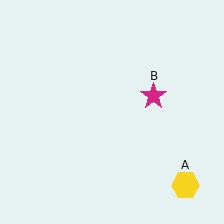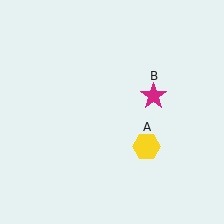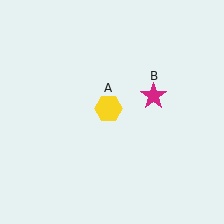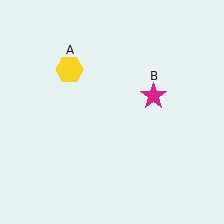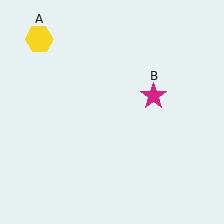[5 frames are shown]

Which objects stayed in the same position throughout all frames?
Magenta star (object B) remained stationary.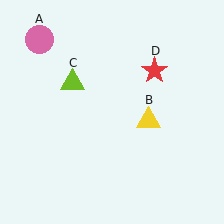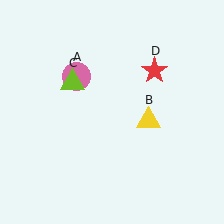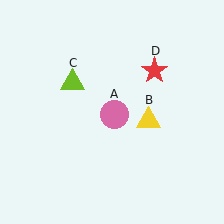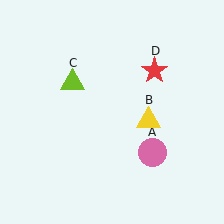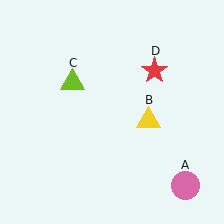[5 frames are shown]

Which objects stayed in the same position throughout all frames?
Yellow triangle (object B) and lime triangle (object C) and red star (object D) remained stationary.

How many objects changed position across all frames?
1 object changed position: pink circle (object A).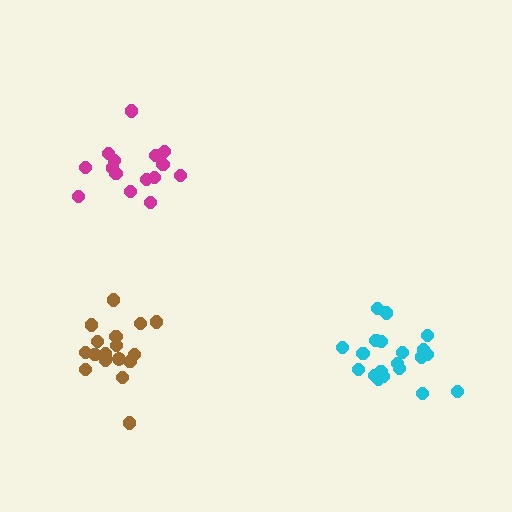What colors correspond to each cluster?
The clusters are colored: magenta, brown, cyan.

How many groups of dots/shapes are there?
There are 3 groups.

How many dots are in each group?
Group 1: 15 dots, Group 2: 18 dots, Group 3: 20 dots (53 total).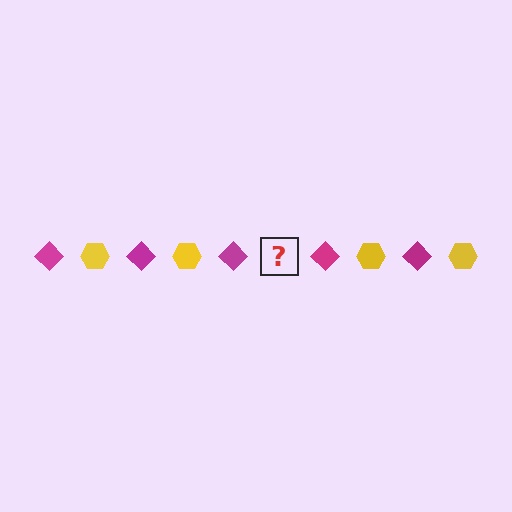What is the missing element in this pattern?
The missing element is a yellow hexagon.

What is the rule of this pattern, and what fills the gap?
The rule is that the pattern alternates between magenta diamond and yellow hexagon. The gap should be filled with a yellow hexagon.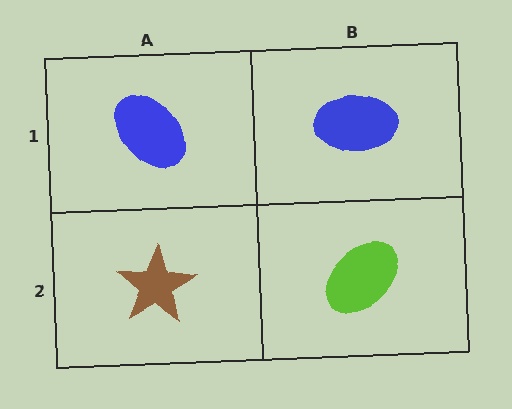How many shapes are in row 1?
2 shapes.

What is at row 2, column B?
A lime ellipse.